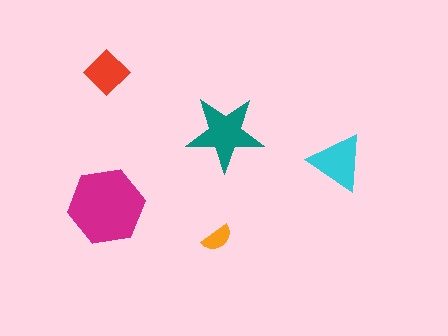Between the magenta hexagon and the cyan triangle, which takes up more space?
The magenta hexagon.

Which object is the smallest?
The orange semicircle.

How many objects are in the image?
There are 5 objects in the image.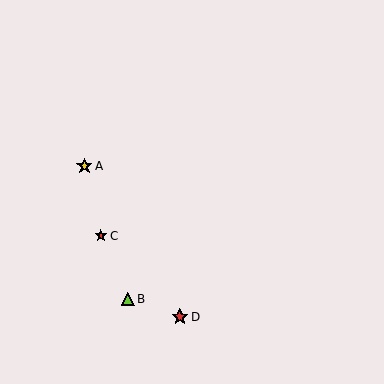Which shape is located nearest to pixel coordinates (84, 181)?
The yellow star (labeled A) at (84, 166) is nearest to that location.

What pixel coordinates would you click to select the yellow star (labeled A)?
Click at (84, 166) to select the yellow star A.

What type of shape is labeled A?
Shape A is a yellow star.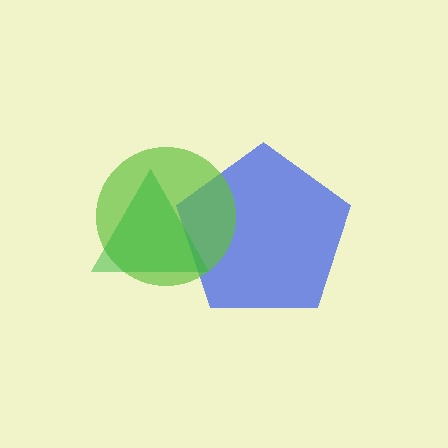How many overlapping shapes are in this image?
There are 3 overlapping shapes in the image.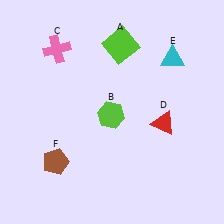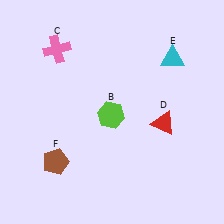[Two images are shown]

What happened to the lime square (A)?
The lime square (A) was removed in Image 2. It was in the top-right area of Image 1.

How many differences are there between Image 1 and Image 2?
There is 1 difference between the two images.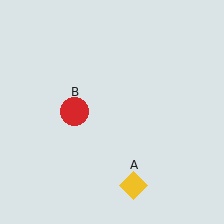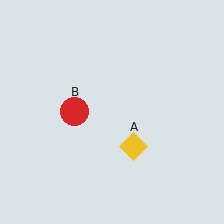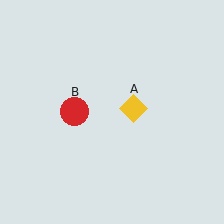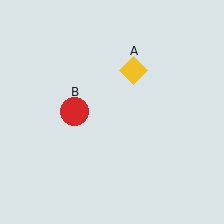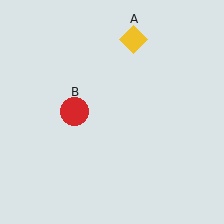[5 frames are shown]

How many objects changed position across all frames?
1 object changed position: yellow diamond (object A).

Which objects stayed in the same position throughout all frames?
Red circle (object B) remained stationary.